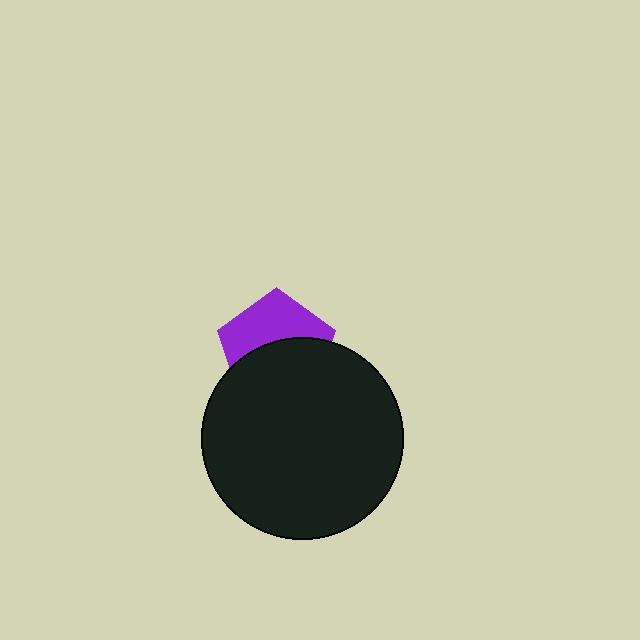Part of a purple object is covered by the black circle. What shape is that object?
It is a pentagon.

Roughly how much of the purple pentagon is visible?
About half of it is visible (roughly 46%).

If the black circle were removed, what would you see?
You would see the complete purple pentagon.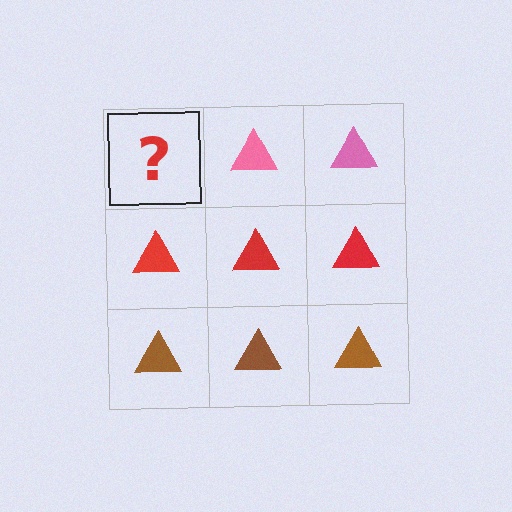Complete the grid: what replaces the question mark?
The question mark should be replaced with a pink triangle.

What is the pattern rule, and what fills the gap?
The rule is that each row has a consistent color. The gap should be filled with a pink triangle.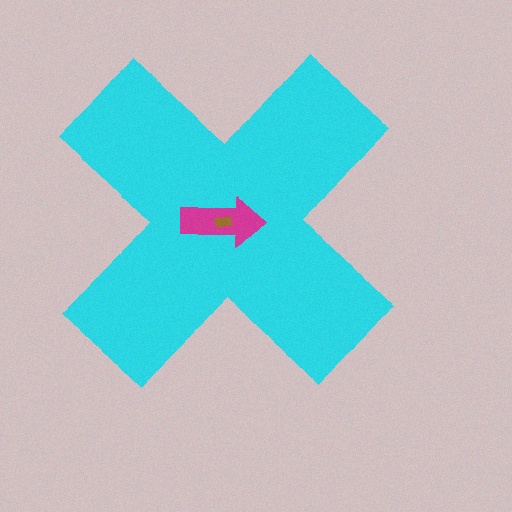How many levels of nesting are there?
3.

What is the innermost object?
The brown rectangle.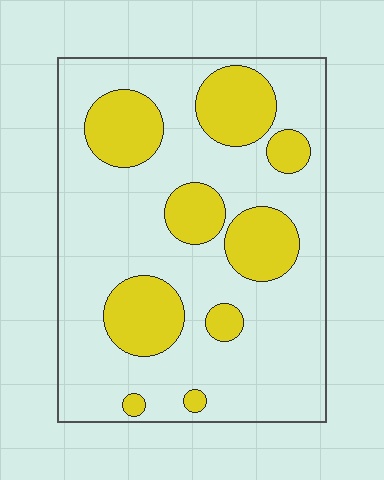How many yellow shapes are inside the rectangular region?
9.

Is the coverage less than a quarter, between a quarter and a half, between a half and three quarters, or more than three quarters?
Between a quarter and a half.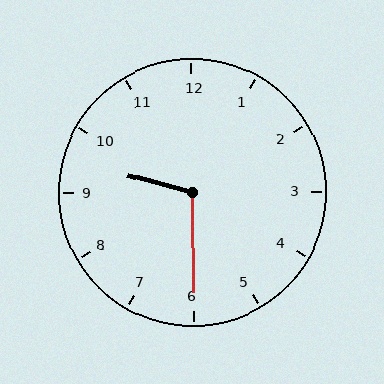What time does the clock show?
9:30.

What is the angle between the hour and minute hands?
Approximately 105 degrees.